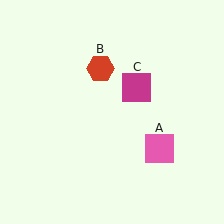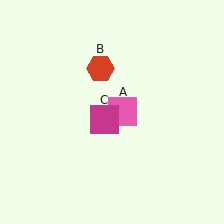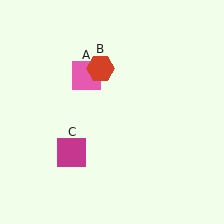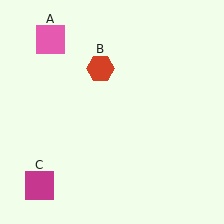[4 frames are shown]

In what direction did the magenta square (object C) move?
The magenta square (object C) moved down and to the left.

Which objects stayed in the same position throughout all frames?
Red hexagon (object B) remained stationary.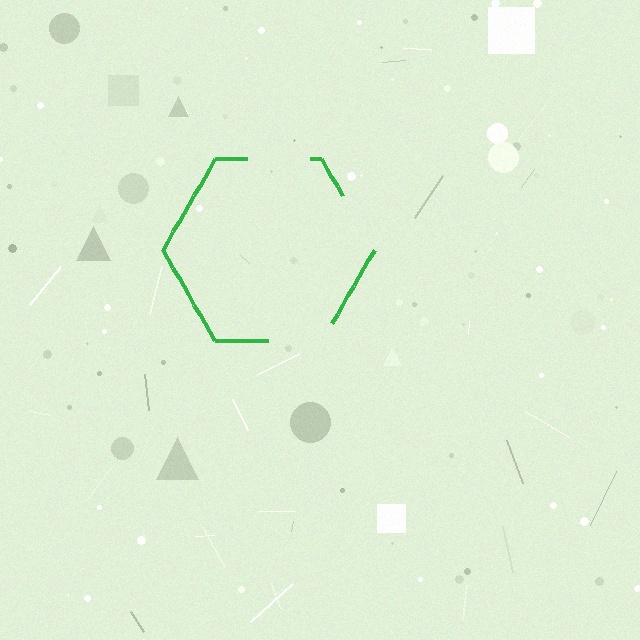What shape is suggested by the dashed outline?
The dashed outline suggests a hexagon.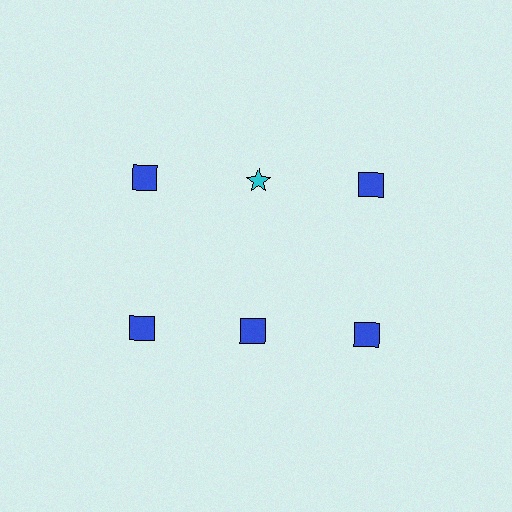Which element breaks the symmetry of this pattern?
The cyan star in the top row, second from left column breaks the symmetry. All other shapes are blue squares.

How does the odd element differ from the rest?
It differs in both color (cyan instead of blue) and shape (star instead of square).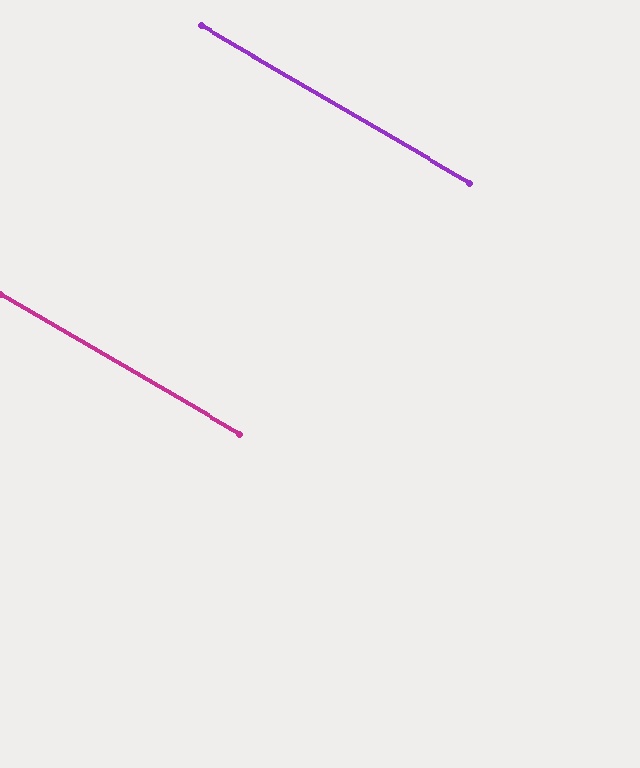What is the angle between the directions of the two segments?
Approximately 0 degrees.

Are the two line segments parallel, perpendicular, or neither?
Parallel — their directions differ by only 0.1°.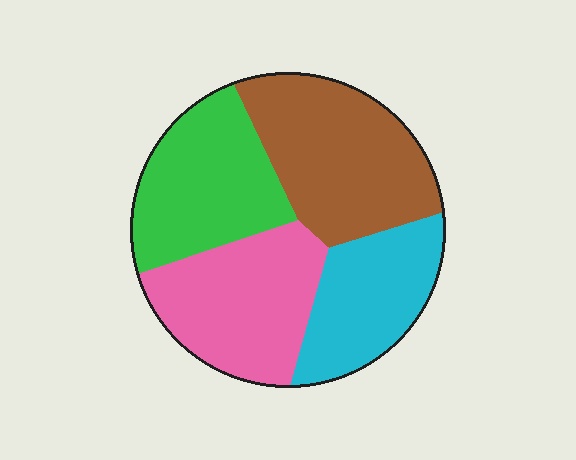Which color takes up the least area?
Cyan, at roughly 20%.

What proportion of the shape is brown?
Brown covers around 30% of the shape.